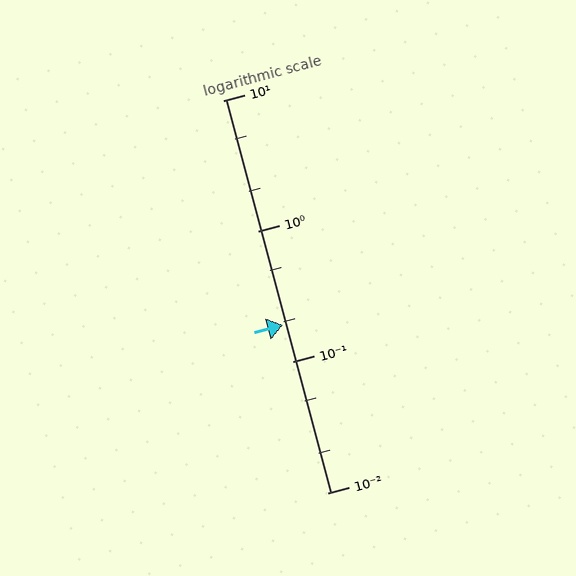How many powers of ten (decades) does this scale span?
The scale spans 3 decades, from 0.01 to 10.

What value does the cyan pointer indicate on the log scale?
The pointer indicates approximately 0.19.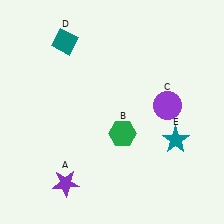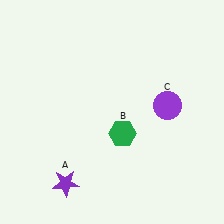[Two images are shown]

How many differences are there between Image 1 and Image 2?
There are 2 differences between the two images.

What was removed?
The teal diamond (D), the teal star (E) were removed in Image 2.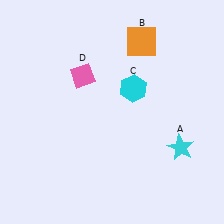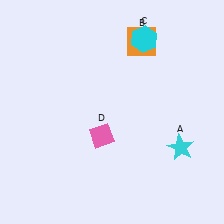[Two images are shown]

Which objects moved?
The objects that moved are: the cyan hexagon (C), the pink diamond (D).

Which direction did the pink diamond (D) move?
The pink diamond (D) moved down.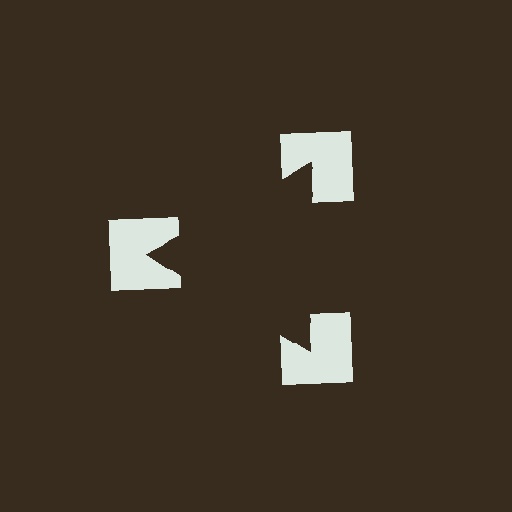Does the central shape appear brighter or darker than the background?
It typically appears slightly darker than the background, even though no actual brightness change is drawn.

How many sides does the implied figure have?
3 sides.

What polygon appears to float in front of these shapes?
An illusory triangle — its edges are inferred from the aligned wedge cuts in the notched squares, not physically drawn.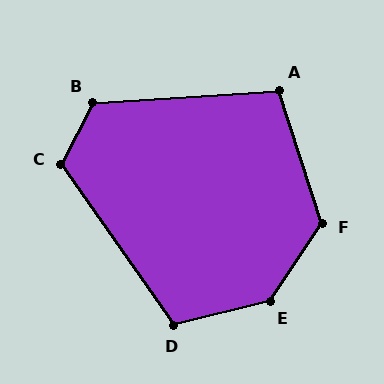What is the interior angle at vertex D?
Approximately 111 degrees (obtuse).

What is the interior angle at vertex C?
Approximately 118 degrees (obtuse).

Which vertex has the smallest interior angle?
A, at approximately 104 degrees.